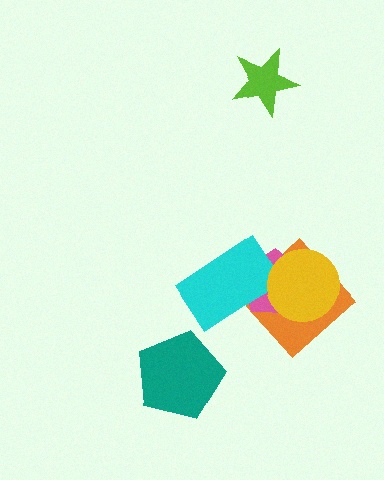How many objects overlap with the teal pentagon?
0 objects overlap with the teal pentagon.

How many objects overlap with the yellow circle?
2 objects overlap with the yellow circle.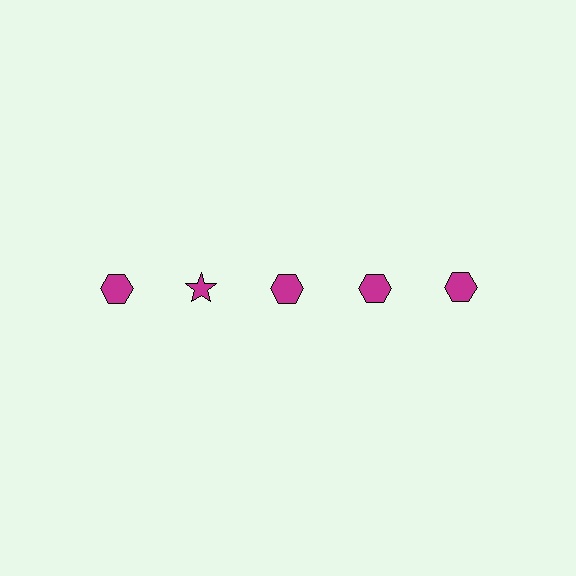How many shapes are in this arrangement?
There are 5 shapes arranged in a grid pattern.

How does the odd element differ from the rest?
It has a different shape: star instead of hexagon.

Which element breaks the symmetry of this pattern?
The magenta star in the top row, second from left column breaks the symmetry. All other shapes are magenta hexagons.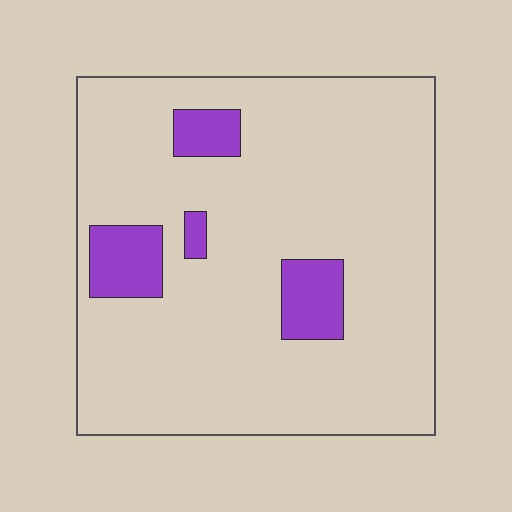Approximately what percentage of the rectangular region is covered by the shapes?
Approximately 10%.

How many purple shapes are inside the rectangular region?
4.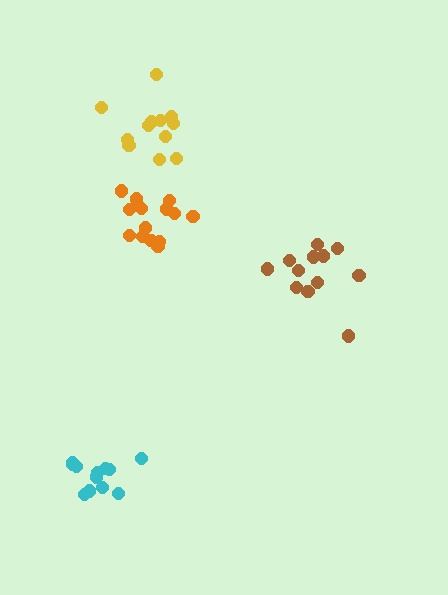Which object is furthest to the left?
The cyan cluster is leftmost.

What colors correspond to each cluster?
The clusters are colored: brown, cyan, orange, yellow.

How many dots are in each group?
Group 1: 12 dots, Group 2: 12 dots, Group 3: 14 dots, Group 4: 12 dots (50 total).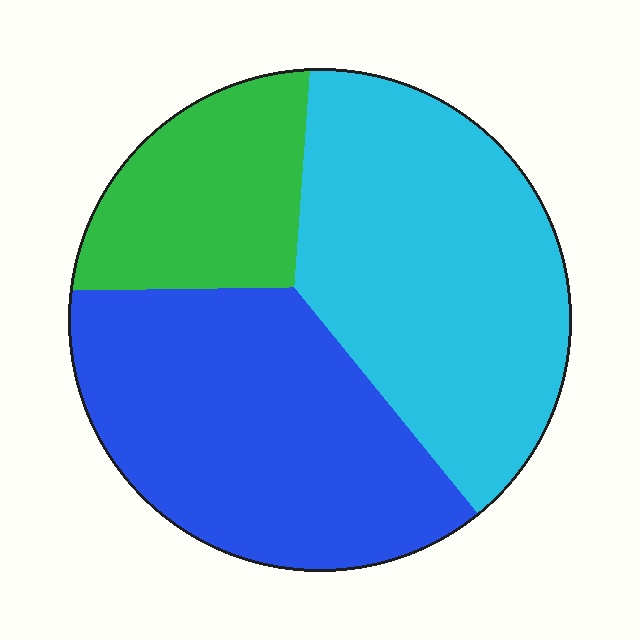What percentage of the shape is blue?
Blue takes up between a third and a half of the shape.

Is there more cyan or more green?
Cyan.